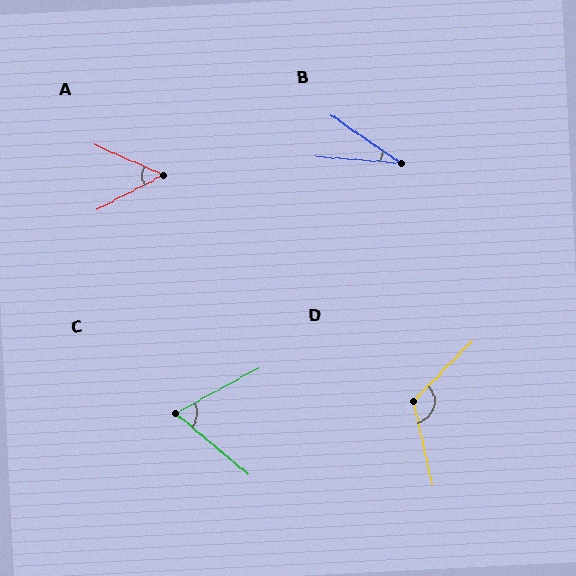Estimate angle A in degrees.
Approximately 51 degrees.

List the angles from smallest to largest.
B (30°), A (51°), C (69°), D (123°).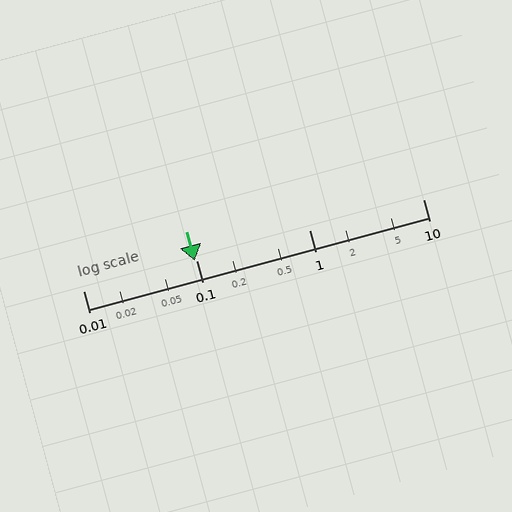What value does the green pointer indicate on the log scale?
The pointer indicates approximately 0.097.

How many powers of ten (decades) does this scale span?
The scale spans 3 decades, from 0.01 to 10.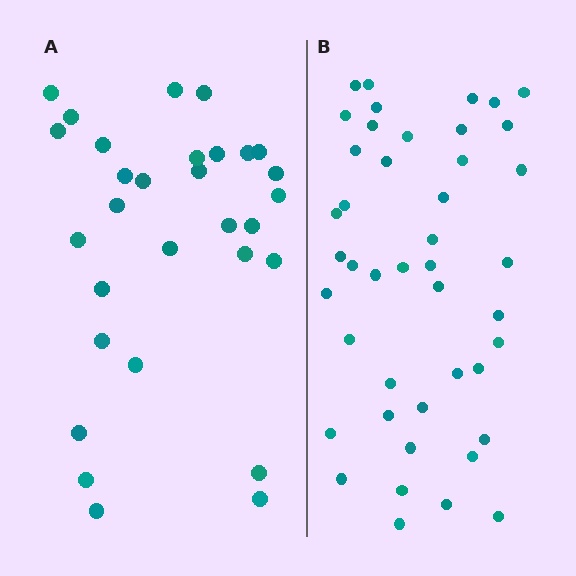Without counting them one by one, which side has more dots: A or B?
Region B (the right region) has more dots.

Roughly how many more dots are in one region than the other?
Region B has approximately 15 more dots than region A.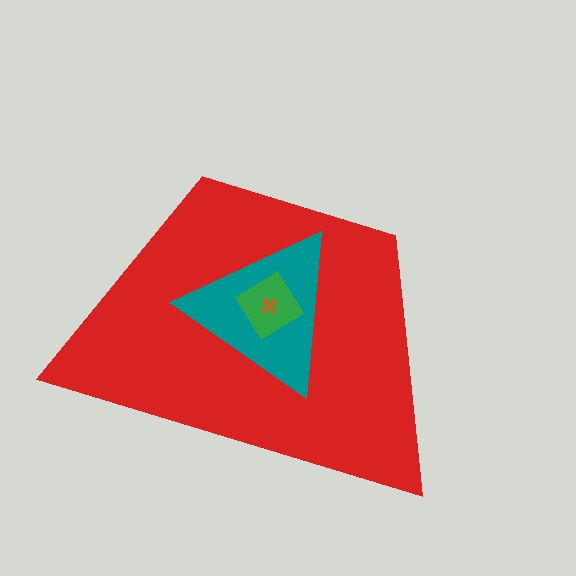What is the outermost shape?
The red trapezoid.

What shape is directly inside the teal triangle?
The green diamond.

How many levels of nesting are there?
4.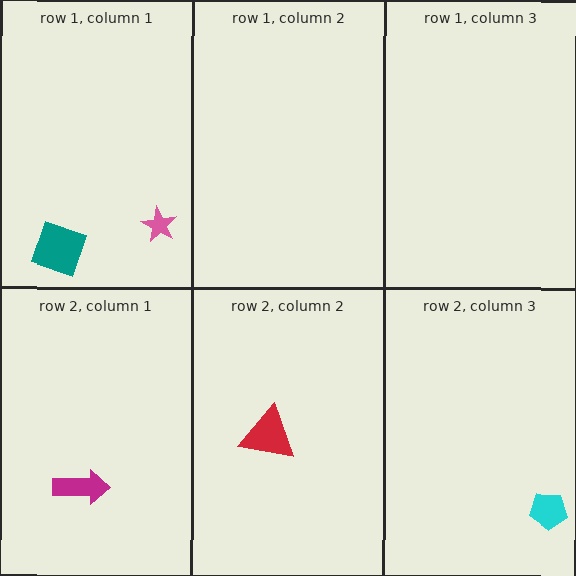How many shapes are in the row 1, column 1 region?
2.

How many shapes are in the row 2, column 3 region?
1.